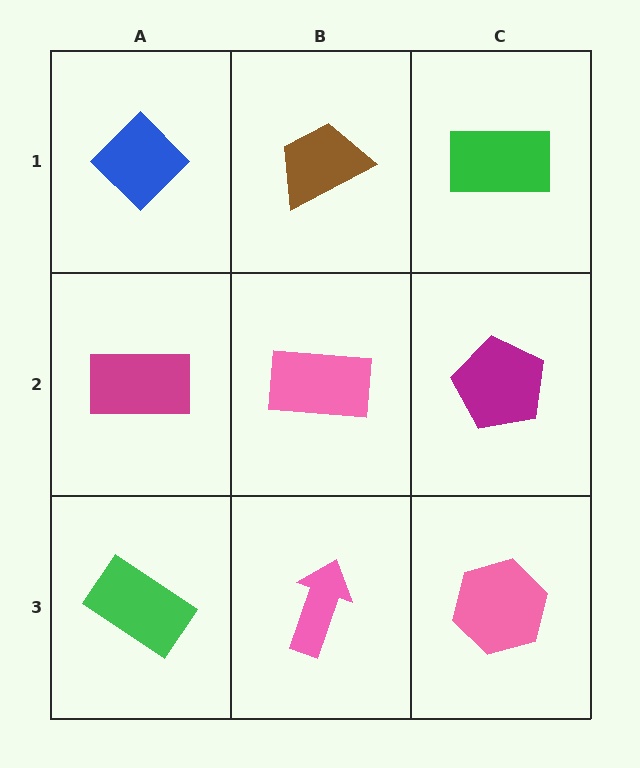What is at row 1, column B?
A brown trapezoid.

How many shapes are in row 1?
3 shapes.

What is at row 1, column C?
A green rectangle.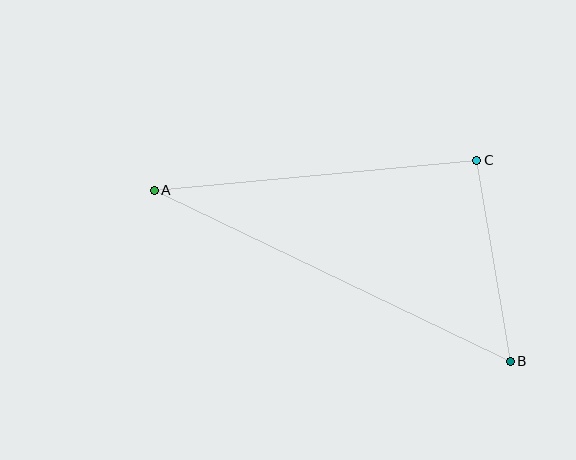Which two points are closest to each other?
Points B and C are closest to each other.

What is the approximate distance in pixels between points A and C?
The distance between A and C is approximately 324 pixels.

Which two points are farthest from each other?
Points A and B are farthest from each other.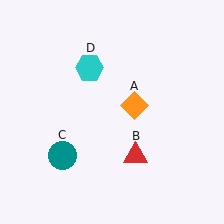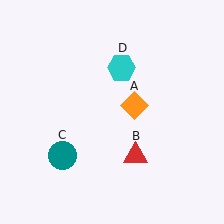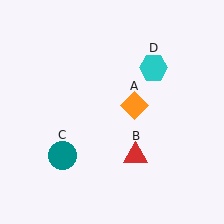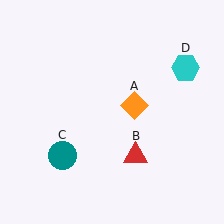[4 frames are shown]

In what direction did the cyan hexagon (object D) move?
The cyan hexagon (object D) moved right.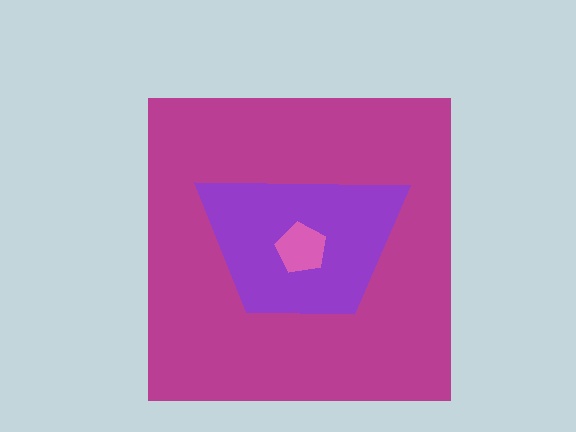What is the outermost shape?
The magenta square.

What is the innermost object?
The pink pentagon.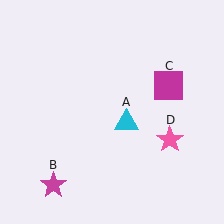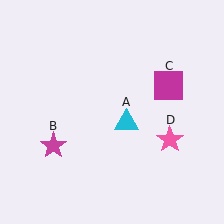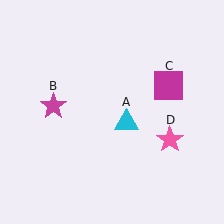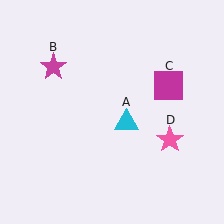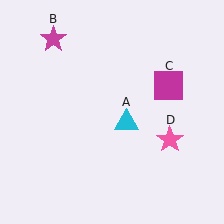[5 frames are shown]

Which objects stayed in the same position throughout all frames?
Cyan triangle (object A) and magenta square (object C) and pink star (object D) remained stationary.